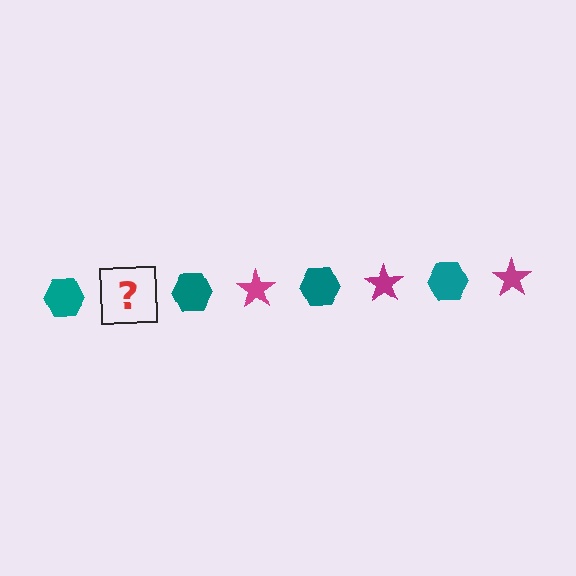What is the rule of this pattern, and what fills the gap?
The rule is that the pattern alternates between teal hexagon and magenta star. The gap should be filled with a magenta star.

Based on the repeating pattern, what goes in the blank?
The blank should be a magenta star.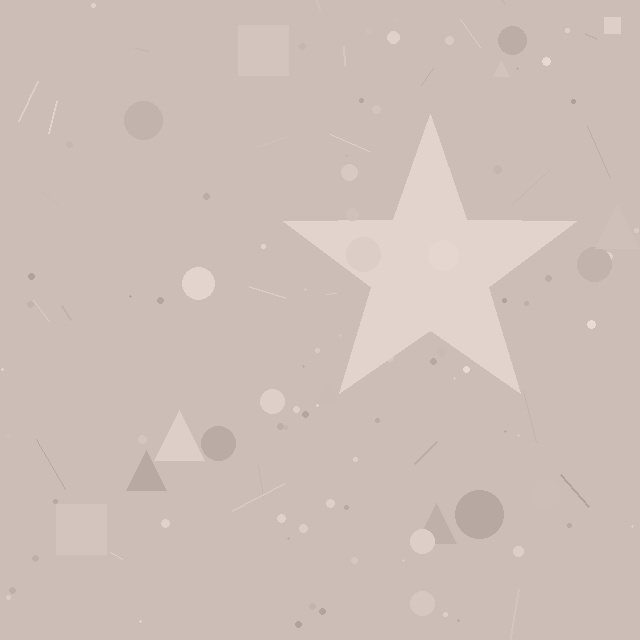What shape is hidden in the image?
A star is hidden in the image.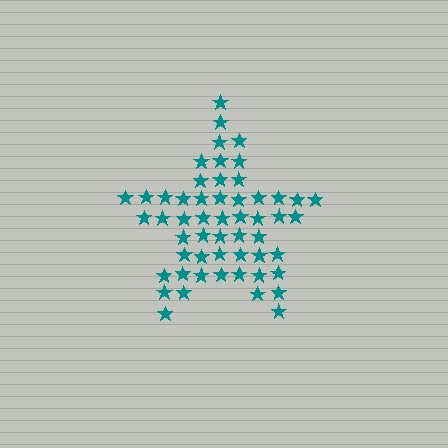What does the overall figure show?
The overall figure shows a star.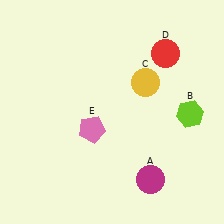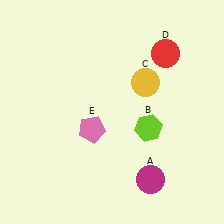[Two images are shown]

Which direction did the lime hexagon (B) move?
The lime hexagon (B) moved left.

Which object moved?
The lime hexagon (B) moved left.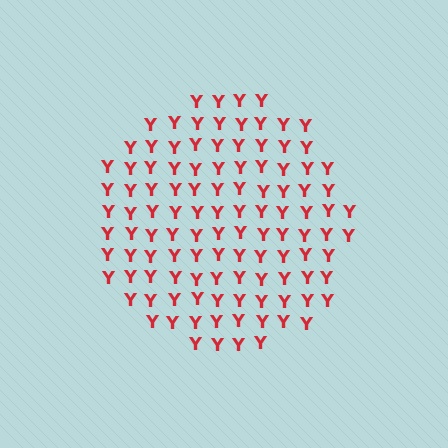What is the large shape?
The large shape is a circle.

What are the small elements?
The small elements are letter Y's.